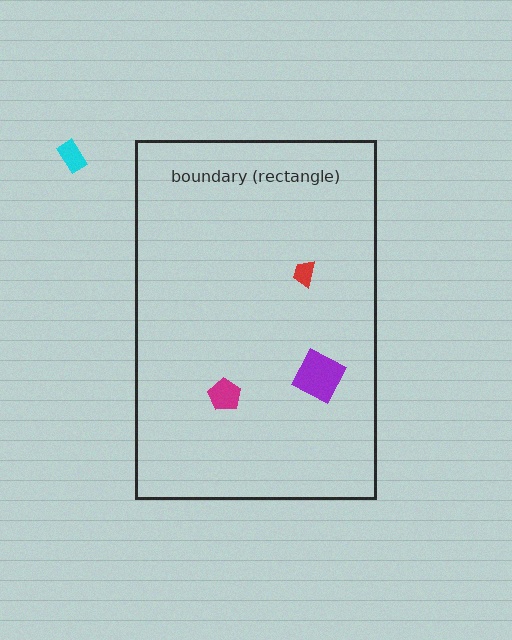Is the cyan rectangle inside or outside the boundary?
Outside.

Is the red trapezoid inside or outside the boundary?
Inside.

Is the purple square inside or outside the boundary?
Inside.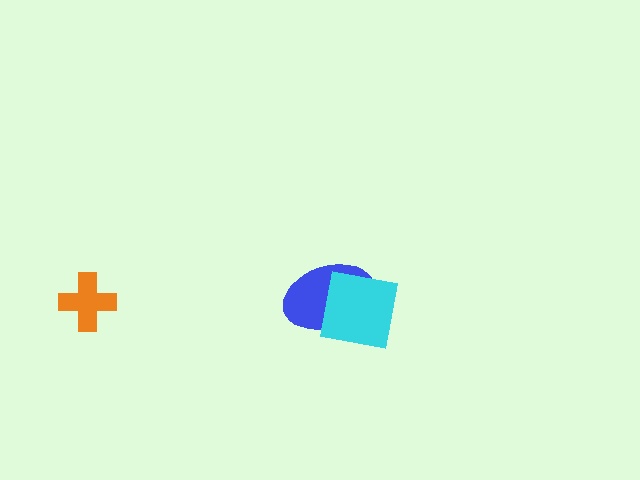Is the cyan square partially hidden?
No, no other shape covers it.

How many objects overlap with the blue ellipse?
1 object overlaps with the blue ellipse.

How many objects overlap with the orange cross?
0 objects overlap with the orange cross.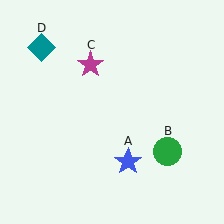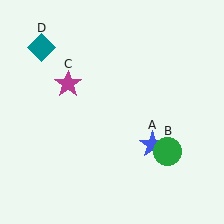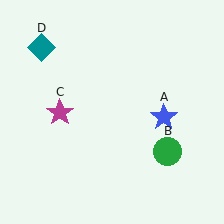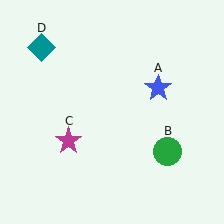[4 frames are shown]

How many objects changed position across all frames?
2 objects changed position: blue star (object A), magenta star (object C).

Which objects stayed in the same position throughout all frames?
Green circle (object B) and teal diamond (object D) remained stationary.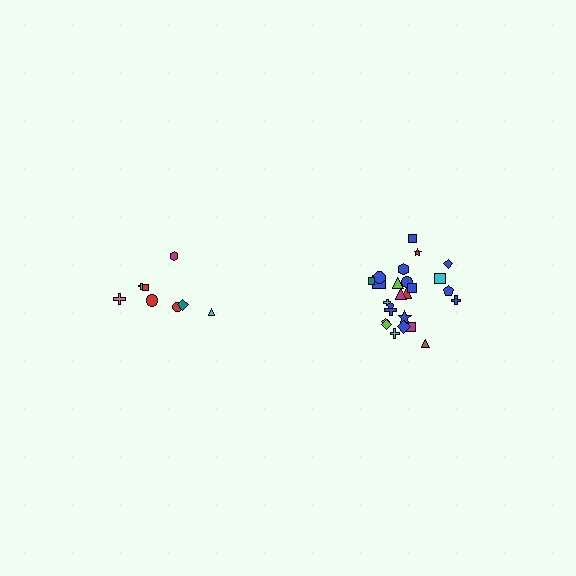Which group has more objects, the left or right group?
The right group.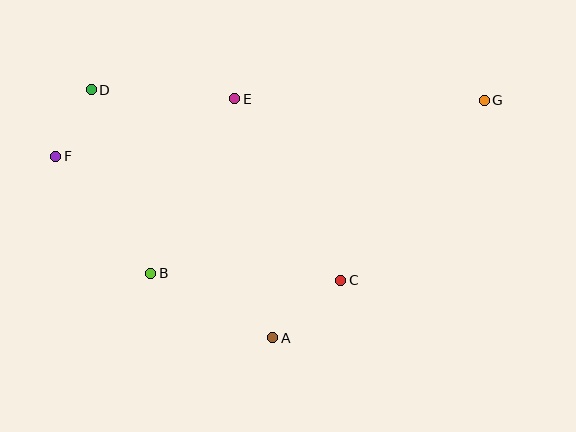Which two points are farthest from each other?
Points F and G are farthest from each other.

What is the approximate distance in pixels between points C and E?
The distance between C and E is approximately 210 pixels.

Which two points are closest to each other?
Points D and F are closest to each other.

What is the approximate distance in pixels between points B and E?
The distance between B and E is approximately 194 pixels.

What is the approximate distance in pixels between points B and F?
The distance between B and F is approximately 151 pixels.